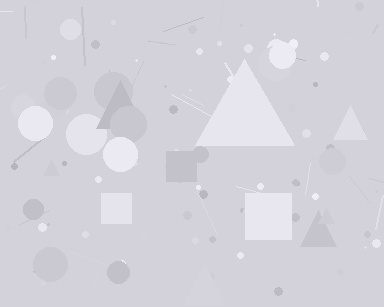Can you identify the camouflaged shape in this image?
The camouflaged shape is a triangle.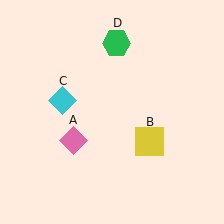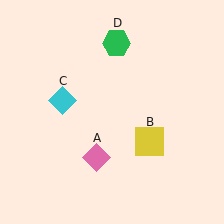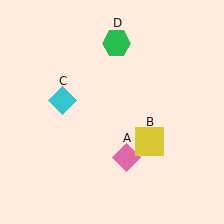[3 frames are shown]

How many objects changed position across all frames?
1 object changed position: pink diamond (object A).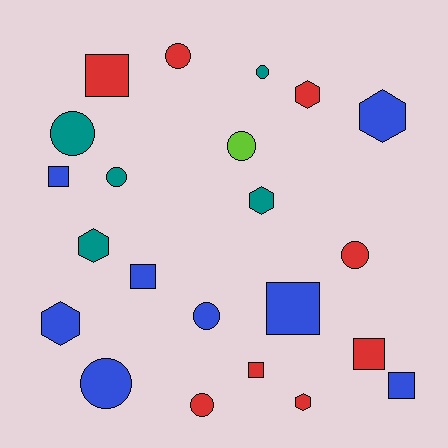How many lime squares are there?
There are no lime squares.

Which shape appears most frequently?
Circle, with 9 objects.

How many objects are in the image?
There are 22 objects.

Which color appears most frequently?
Red, with 8 objects.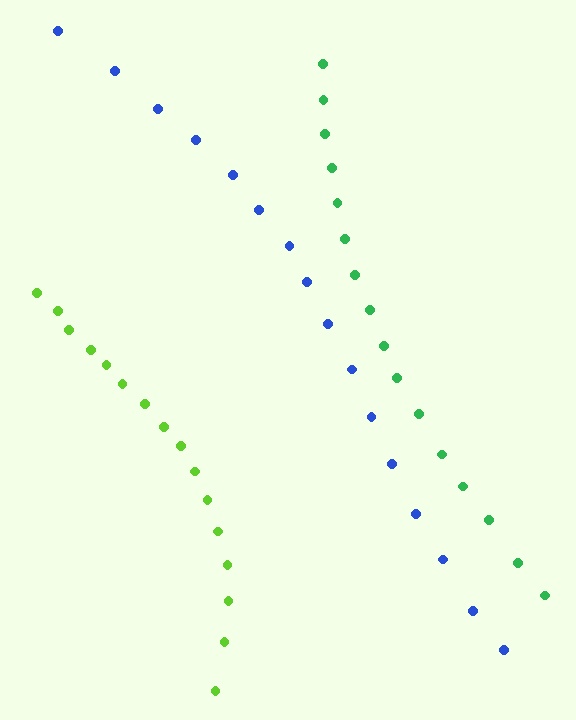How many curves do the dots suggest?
There are 3 distinct paths.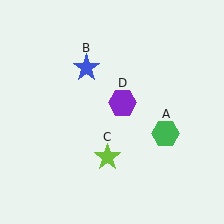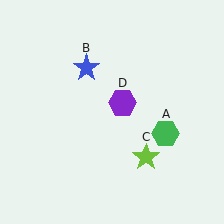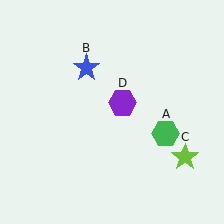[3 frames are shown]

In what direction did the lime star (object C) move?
The lime star (object C) moved right.